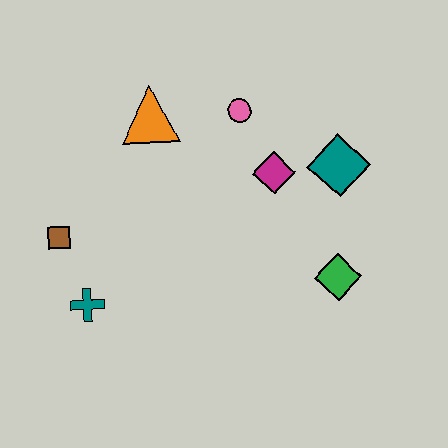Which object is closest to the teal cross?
The brown square is closest to the teal cross.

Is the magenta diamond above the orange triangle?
No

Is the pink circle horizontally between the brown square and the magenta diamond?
Yes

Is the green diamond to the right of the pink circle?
Yes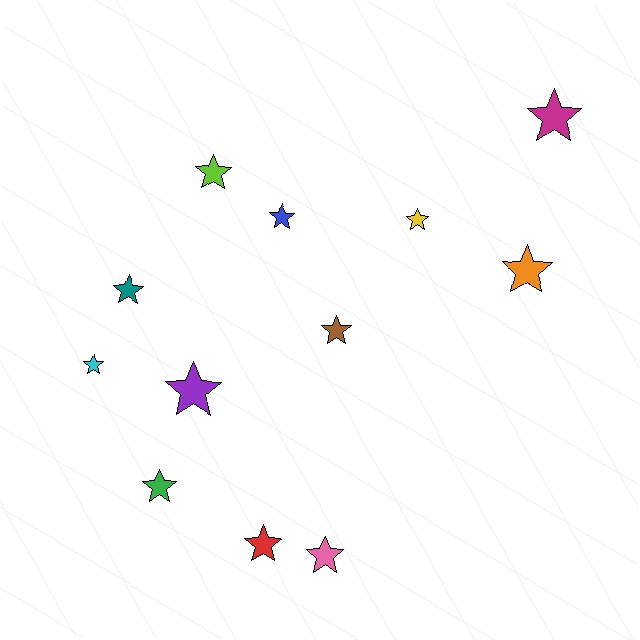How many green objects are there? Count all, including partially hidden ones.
There is 1 green object.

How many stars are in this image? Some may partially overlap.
There are 12 stars.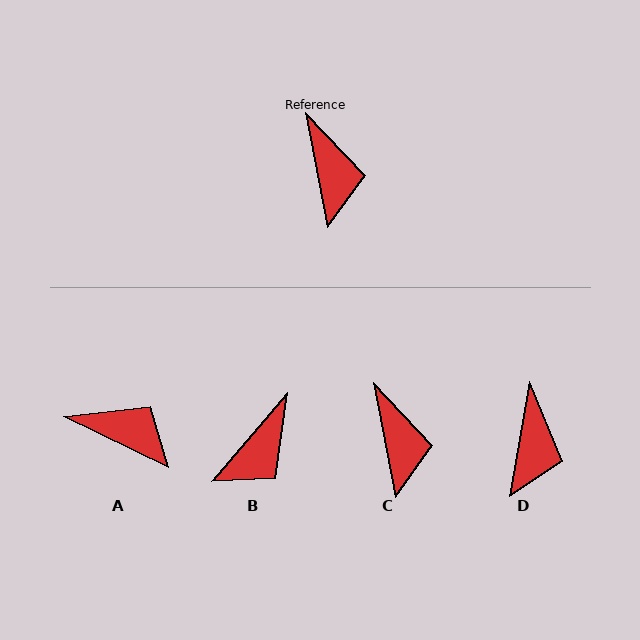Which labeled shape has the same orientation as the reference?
C.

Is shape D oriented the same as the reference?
No, it is off by about 21 degrees.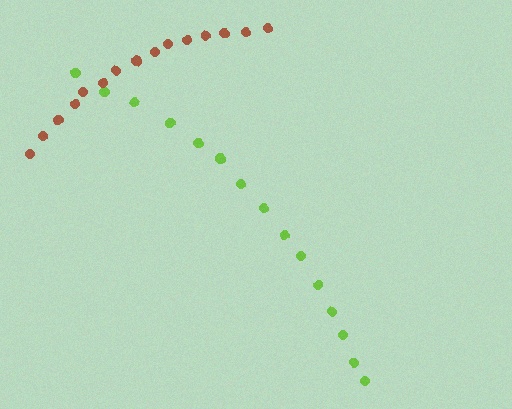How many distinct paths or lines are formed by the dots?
There are 2 distinct paths.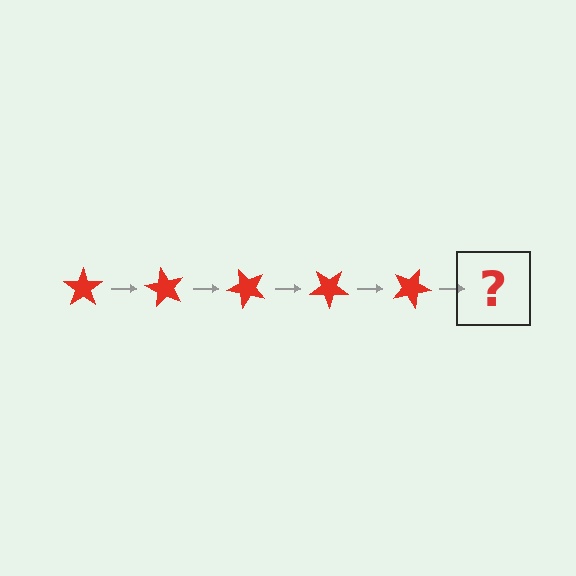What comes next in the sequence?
The next element should be a red star rotated 300 degrees.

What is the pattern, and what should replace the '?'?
The pattern is that the star rotates 60 degrees each step. The '?' should be a red star rotated 300 degrees.